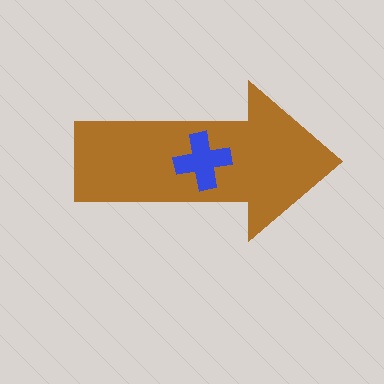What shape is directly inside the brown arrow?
The blue cross.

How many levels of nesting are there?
2.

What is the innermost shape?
The blue cross.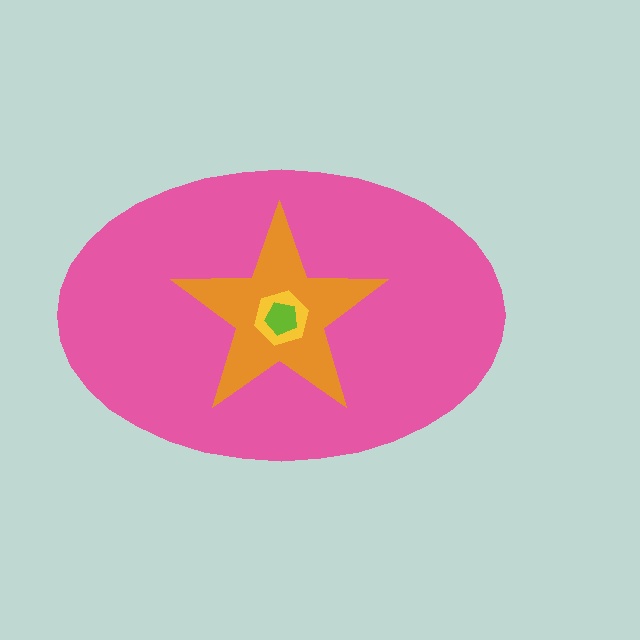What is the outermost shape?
The pink ellipse.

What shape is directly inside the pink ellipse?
The orange star.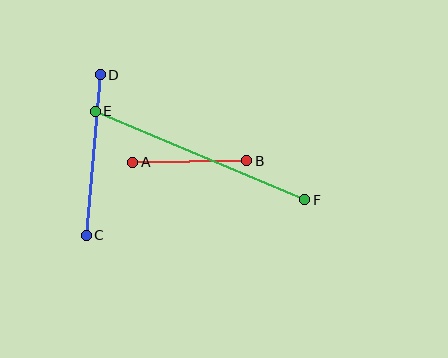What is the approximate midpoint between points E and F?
The midpoint is at approximately (200, 155) pixels.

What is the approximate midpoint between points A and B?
The midpoint is at approximately (190, 162) pixels.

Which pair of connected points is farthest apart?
Points E and F are farthest apart.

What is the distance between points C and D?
The distance is approximately 161 pixels.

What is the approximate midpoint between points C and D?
The midpoint is at approximately (93, 155) pixels.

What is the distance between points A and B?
The distance is approximately 114 pixels.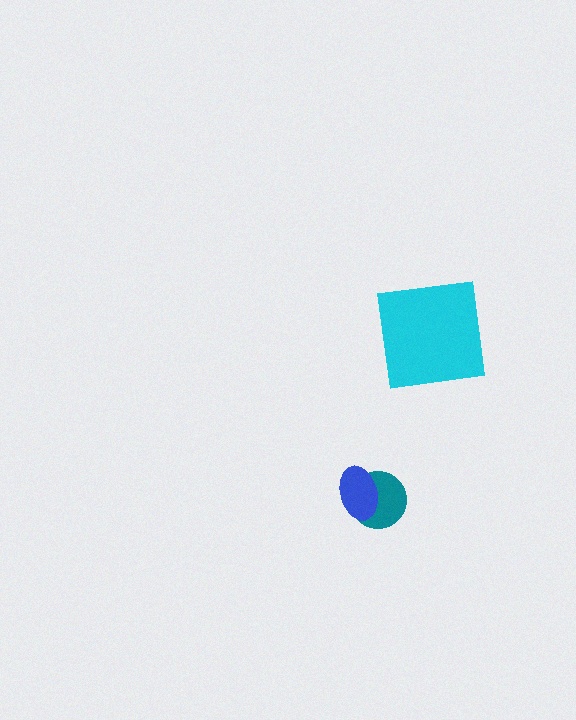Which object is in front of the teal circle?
The blue ellipse is in front of the teal circle.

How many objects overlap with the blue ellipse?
1 object overlaps with the blue ellipse.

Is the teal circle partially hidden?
Yes, it is partially covered by another shape.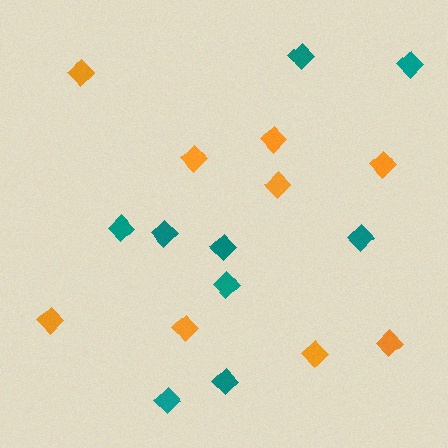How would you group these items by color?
There are 2 groups: one group of orange diamonds (9) and one group of teal diamonds (9).